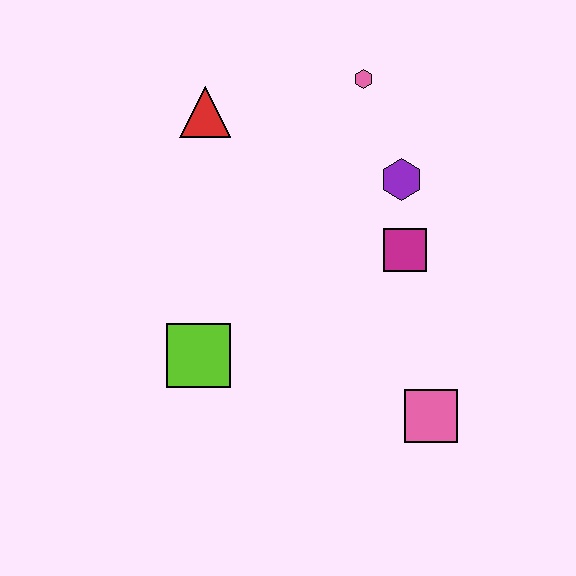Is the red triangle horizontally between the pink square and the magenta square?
No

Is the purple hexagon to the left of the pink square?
Yes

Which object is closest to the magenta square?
The purple hexagon is closest to the magenta square.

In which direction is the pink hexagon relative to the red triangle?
The pink hexagon is to the right of the red triangle.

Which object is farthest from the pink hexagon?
The pink square is farthest from the pink hexagon.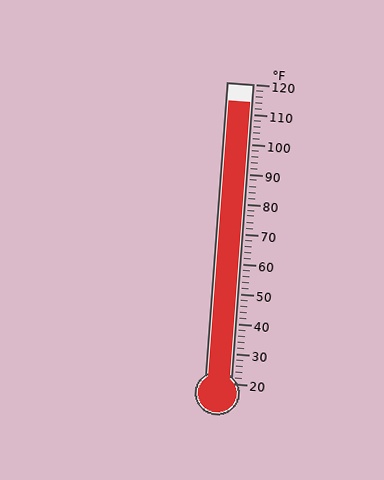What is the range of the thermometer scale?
The thermometer scale ranges from 20°F to 120°F.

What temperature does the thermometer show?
The thermometer shows approximately 114°F.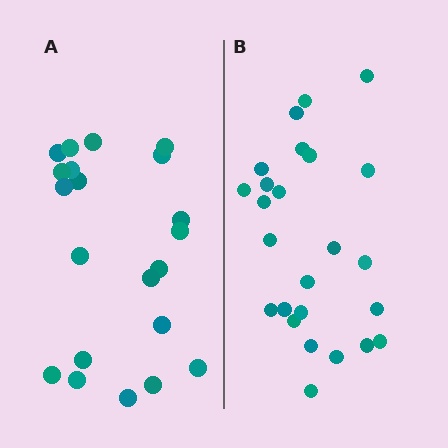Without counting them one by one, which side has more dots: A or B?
Region B (the right region) has more dots.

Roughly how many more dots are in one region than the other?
Region B has about 4 more dots than region A.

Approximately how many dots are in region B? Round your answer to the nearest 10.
About 20 dots. (The exact count is 25, which rounds to 20.)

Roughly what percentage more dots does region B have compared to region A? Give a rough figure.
About 20% more.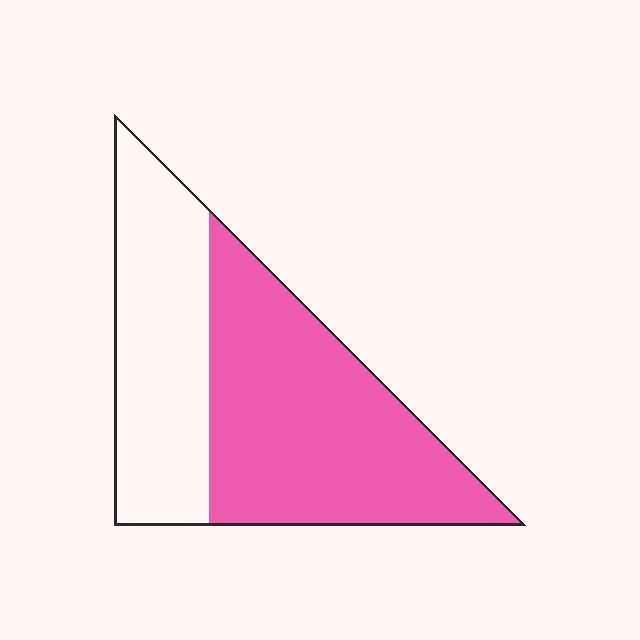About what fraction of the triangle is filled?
About three fifths (3/5).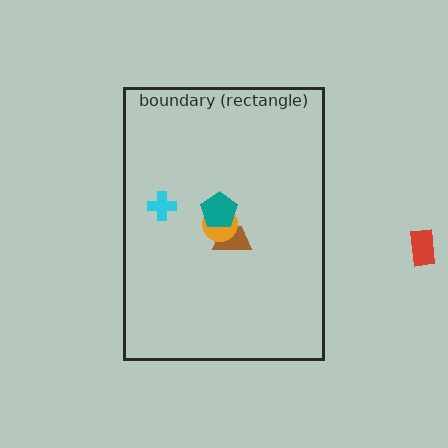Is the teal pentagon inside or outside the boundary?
Inside.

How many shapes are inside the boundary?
4 inside, 1 outside.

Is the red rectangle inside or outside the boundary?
Outside.